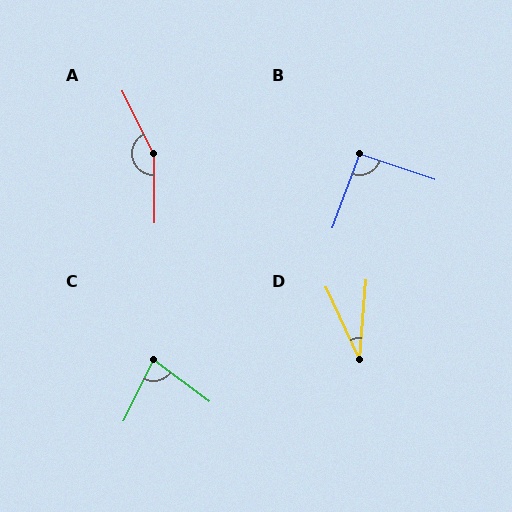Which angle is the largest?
A, at approximately 154 degrees.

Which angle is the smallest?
D, at approximately 29 degrees.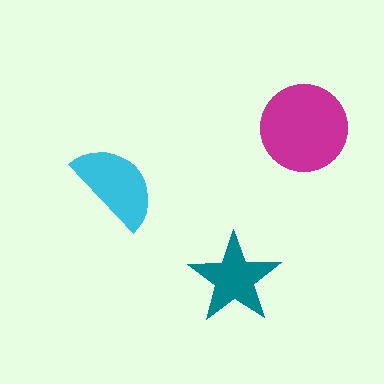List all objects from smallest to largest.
The teal star, the cyan semicircle, the magenta circle.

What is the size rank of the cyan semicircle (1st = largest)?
2nd.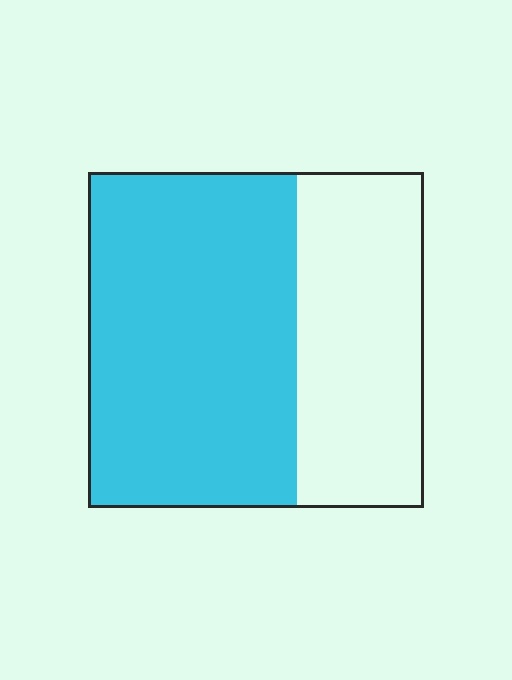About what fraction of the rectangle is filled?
About five eighths (5/8).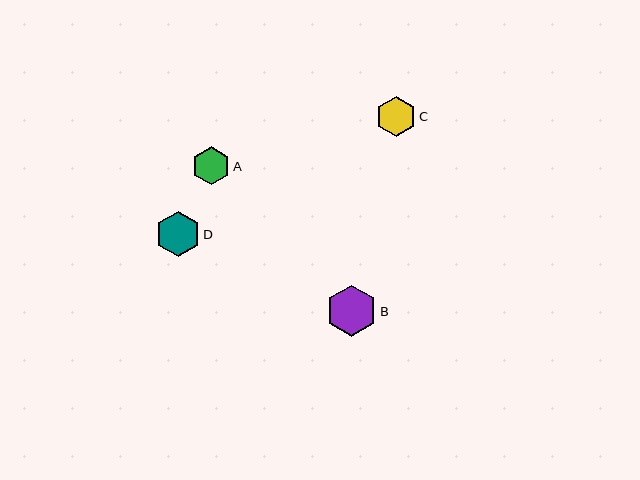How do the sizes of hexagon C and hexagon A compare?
Hexagon C and hexagon A are approximately the same size.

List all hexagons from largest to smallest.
From largest to smallest: B, D, C, A.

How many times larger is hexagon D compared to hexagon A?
Hexagon D is approximately 1.2 times the size of hexagon A.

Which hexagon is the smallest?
Hexagon A is the smallest with a size of approximately 38 pixels.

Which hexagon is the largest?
Hexagon B is the largest with a size of approximately 51 pixels.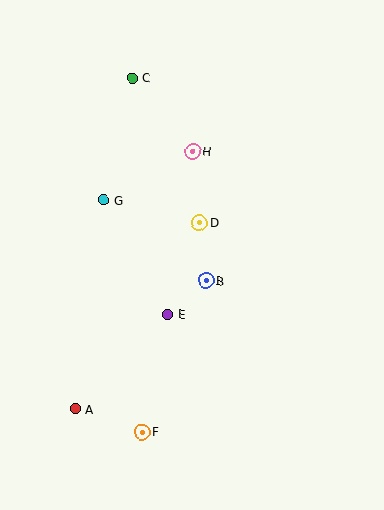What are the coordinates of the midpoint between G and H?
The midpoint between G and H is at (148, 176).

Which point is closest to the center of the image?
Point B at (206, 281) is closest to the center.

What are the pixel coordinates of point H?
Point H is at (193, 151).